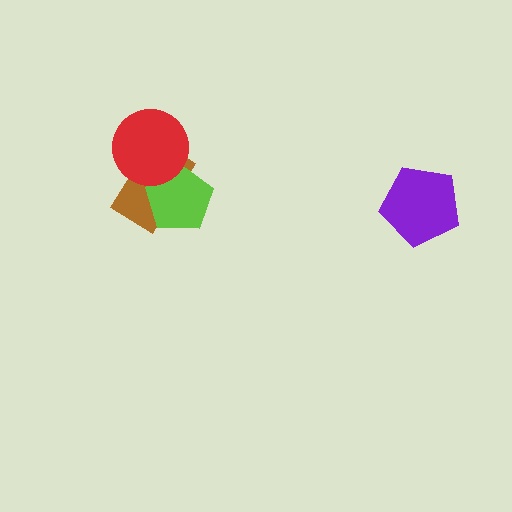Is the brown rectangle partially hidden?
Yes, it is partially covered by another shape.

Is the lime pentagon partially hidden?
Yes, it is partially covered by another shape.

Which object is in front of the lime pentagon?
The red circle is in front of the lime pentagon.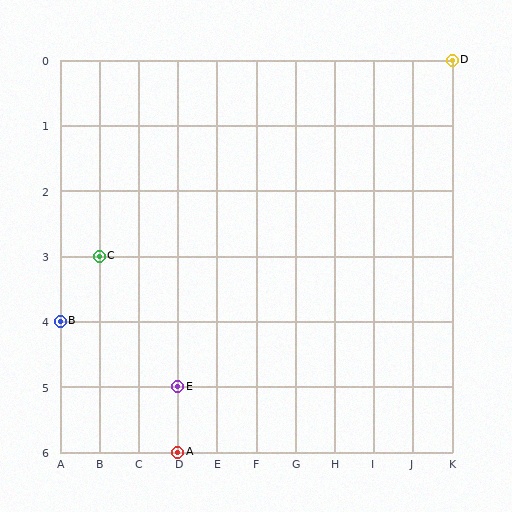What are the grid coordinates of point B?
Point B is at grid coordinates (A, 4).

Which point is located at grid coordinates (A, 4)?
Point B is at (A, 4).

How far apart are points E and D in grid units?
Points E and D are 7 columns and 5 rows apart (about 8.6 grid units diagonally).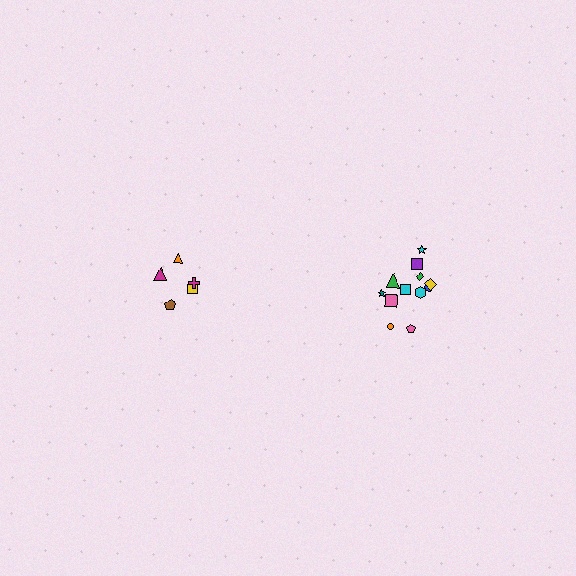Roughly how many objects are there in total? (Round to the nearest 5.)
Roughly 15 objects in total.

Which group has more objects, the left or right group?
The right group.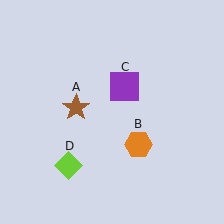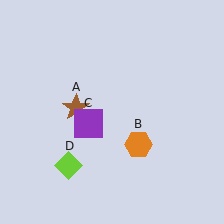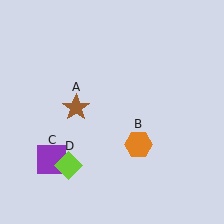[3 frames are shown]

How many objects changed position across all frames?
1 object changed position: purple square (object C).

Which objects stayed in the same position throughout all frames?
Brown star (object A) and orange hexagon (object B) and lime diamond (object D) remained stationary.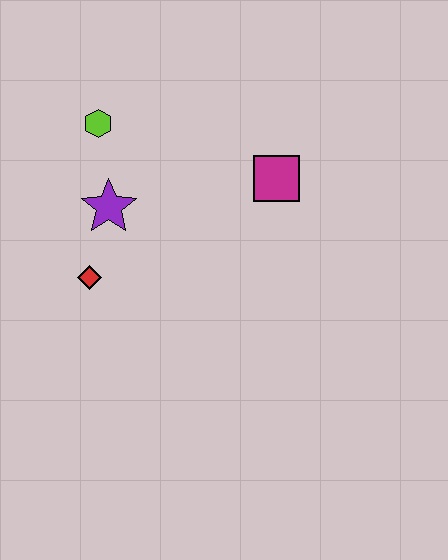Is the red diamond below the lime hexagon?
Yes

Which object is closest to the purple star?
The red diamond is closest to the purple star.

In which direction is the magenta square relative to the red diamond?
The magenta square is to the right of the red diamond.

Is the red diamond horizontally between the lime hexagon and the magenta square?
No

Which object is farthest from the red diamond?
The magenta square is farthest from the red diamond.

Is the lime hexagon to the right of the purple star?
No